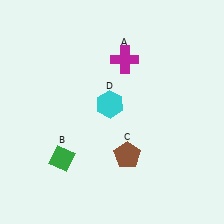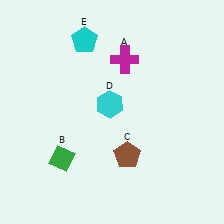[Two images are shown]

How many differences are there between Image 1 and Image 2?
There is 1 difference between the two images.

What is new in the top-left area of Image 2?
A cyan pentagon (E) was added in the top-left area of Image 2.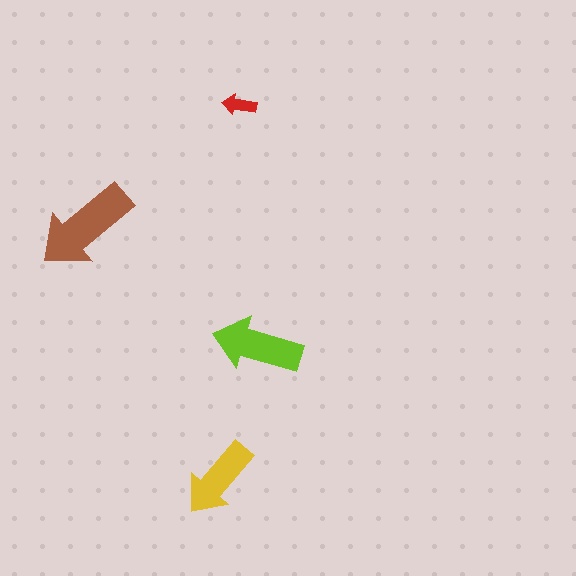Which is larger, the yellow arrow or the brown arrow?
The brown one.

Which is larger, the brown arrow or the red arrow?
The brown one.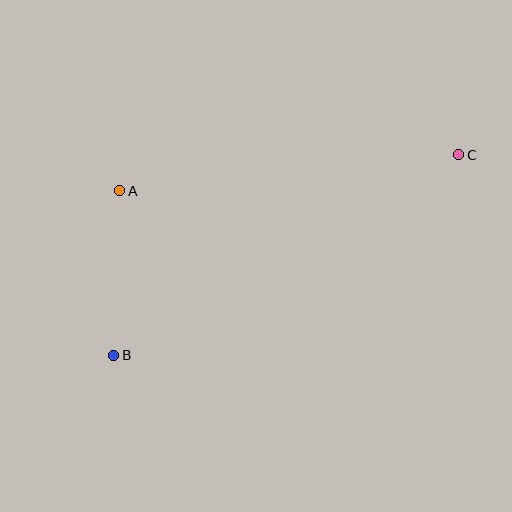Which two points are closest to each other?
Points A and B are closest to each other.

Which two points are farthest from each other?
Points B and C are farthest from each other.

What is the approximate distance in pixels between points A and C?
The distance between A and C is approximately 341 pixels.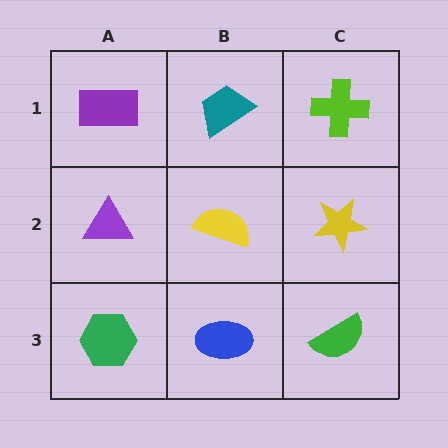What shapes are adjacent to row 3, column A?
A purple triangle (row 2, column A), a blue ellipse (row 3, column B).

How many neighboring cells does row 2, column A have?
3.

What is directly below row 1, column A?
A purple triangle.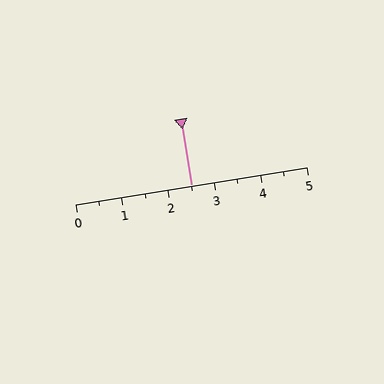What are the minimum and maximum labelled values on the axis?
The axis runs from 0 to 5.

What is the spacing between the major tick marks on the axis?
The major ticks are spaced 1 apart.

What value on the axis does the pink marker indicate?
The marker indicates approximately 2.5.